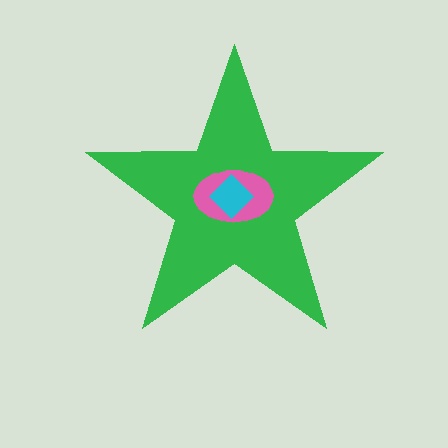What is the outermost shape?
The green star.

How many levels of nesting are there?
3.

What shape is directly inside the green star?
The pink ellipse.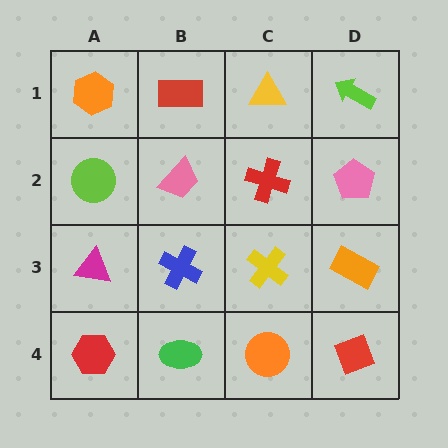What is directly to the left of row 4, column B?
A red hexagon.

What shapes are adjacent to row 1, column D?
A pink pentagon (row 2, column D), a yellow triangle (row 1, column C).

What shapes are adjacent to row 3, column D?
A pink pentagon (row 2, column D), a red diamond (row 4, column D), a yellow cross (row 3, column C).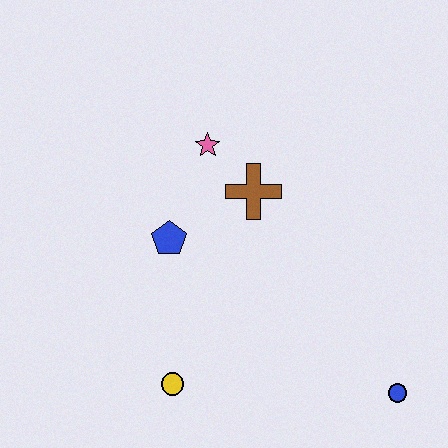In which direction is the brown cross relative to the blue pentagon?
The brown cross is to the right of the blue pentagon.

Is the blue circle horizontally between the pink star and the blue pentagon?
No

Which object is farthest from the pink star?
The blue circle is farthest from the pink star.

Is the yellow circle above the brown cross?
No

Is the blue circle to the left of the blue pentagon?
No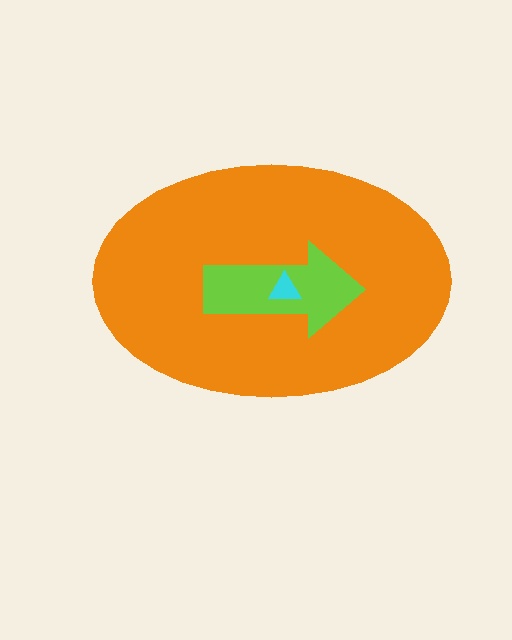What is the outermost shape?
The orange ellipse.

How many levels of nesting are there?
3.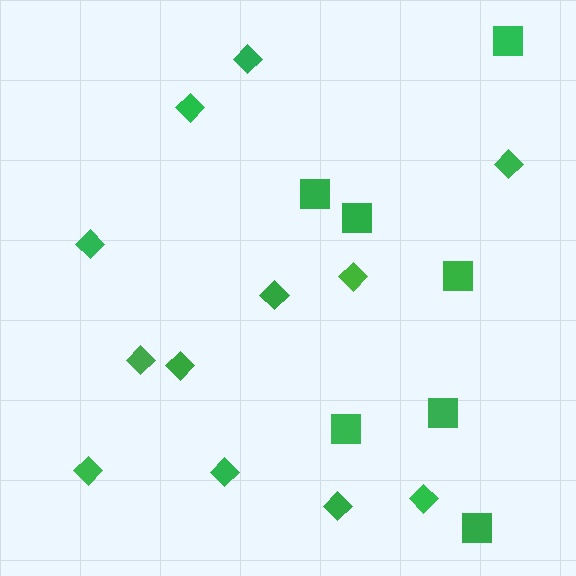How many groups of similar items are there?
There are 2 groups: one group of squares (7) and one group of diamonds (12).